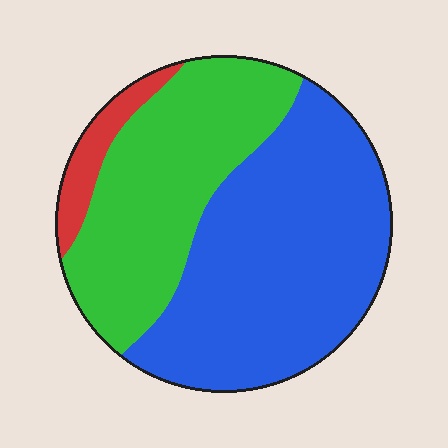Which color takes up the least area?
Red, at roughly 5%.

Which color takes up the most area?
Blue, at roughly 55%.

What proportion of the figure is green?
Green covers about 40% of the figure.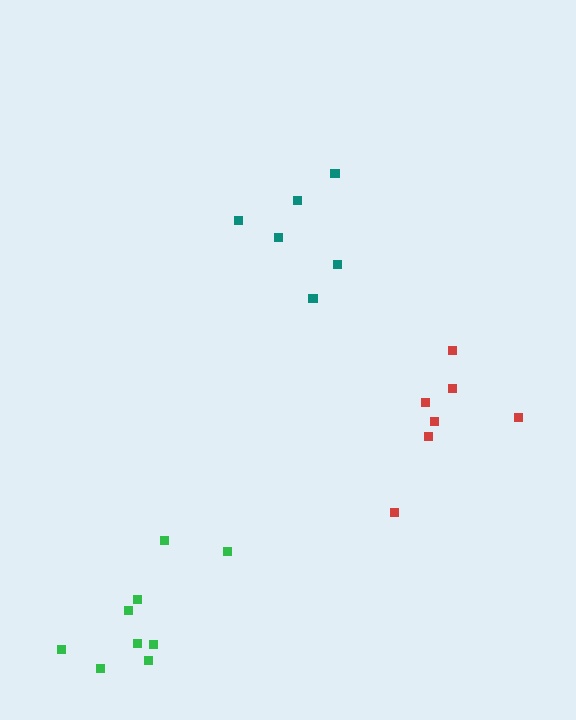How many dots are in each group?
Group 1: 7 dots, Group 2: 9 dots, Group 3: 6 dots (22 total).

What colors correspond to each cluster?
The clusters are colored: red, green, teal.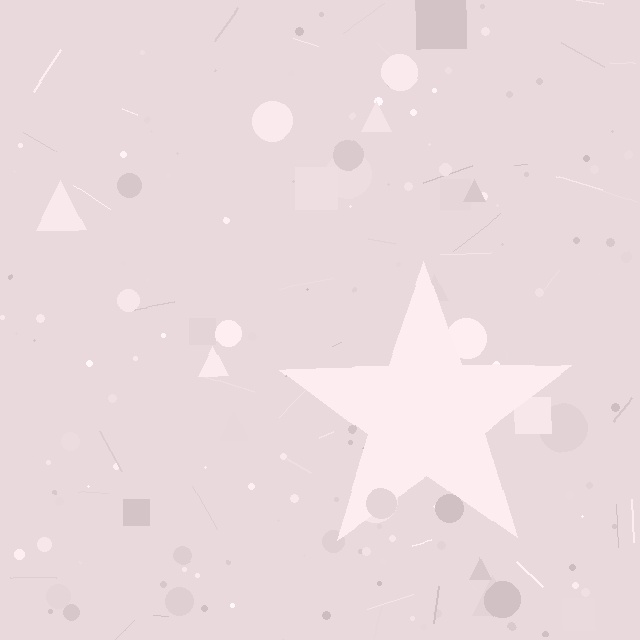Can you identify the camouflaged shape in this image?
The camouflaged shape is a star.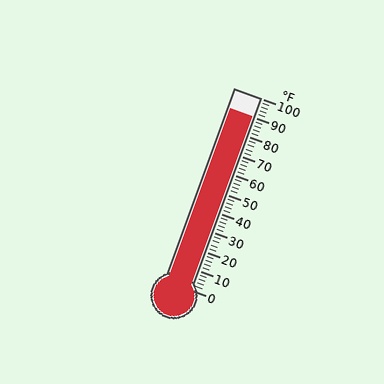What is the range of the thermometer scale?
The thermometer scale ranges from 0°F to 100°F.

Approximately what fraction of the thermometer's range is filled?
The thermometer is filled to approximately 90% of its range.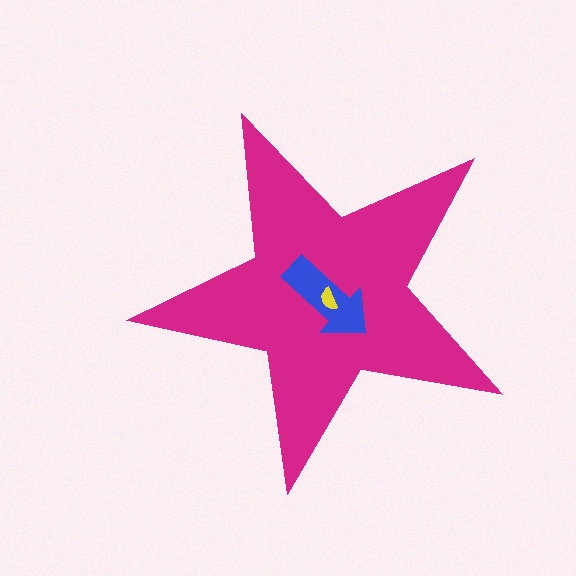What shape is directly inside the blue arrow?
The yellow semicircle.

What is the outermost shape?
The magenta star.